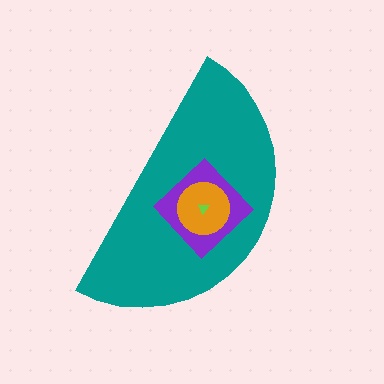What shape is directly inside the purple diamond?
The orange circle.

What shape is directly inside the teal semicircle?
The purple diamond.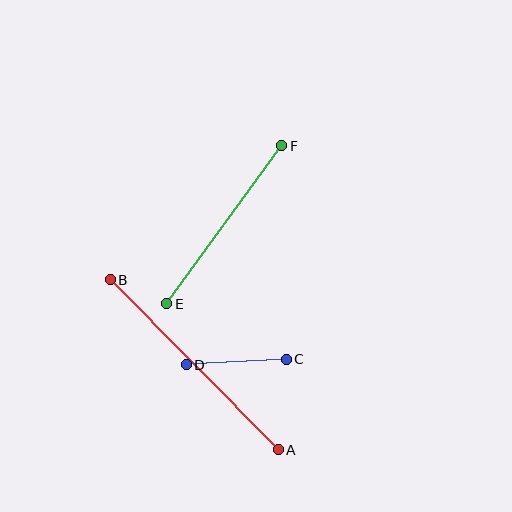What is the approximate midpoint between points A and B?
The midpoint is at approximately (194, 365) pixels.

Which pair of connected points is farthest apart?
Points A and B are farthest apart.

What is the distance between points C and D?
The distance is approximately 101 pixels.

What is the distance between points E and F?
The distance is approximately 196 pixels.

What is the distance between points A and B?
The distance is approximately 239 pixels.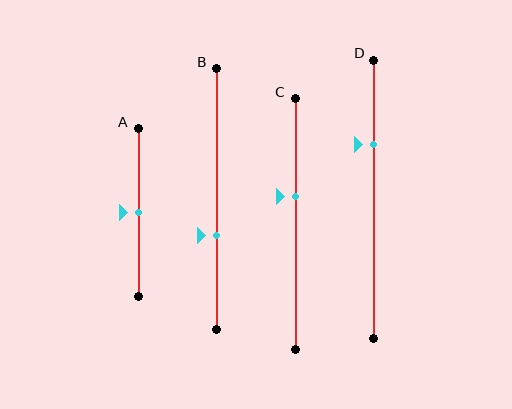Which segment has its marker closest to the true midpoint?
Segment A has its marker closest to the true midpoint.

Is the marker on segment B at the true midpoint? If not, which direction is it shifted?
No, the marker on segment B is shifted downward by about 14% of the segment length.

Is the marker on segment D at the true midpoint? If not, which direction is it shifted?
No, the marker on segment D is shifted upward by about 20% of the segment length.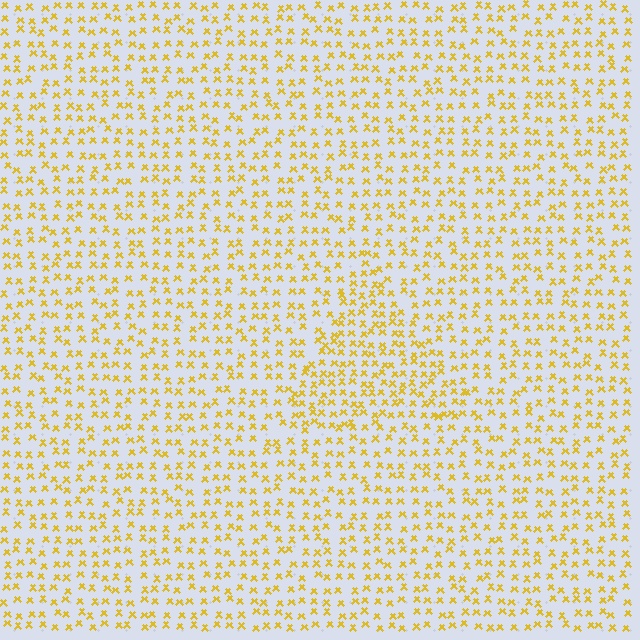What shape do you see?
I see a triangle.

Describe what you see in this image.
The image contains small yellow elements arranged at two different densities. A triangle-shaped region is visible where the elements are more densely packed than the surrounding area.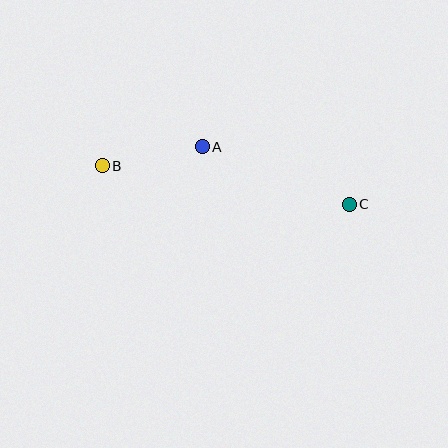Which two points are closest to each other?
Points A and B are closest to each other.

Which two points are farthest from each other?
Points B and C are farthest from each other.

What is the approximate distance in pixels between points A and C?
The distance between A and C is approximately 158 pixels.